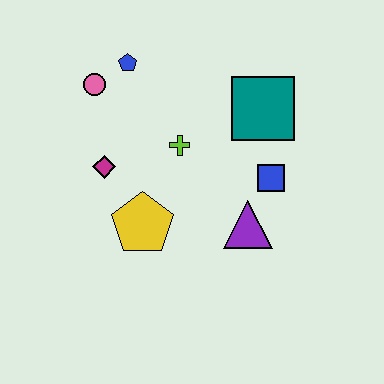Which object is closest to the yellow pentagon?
The magenta diamond is closest to the yellow pentagon.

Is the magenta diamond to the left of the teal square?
Yes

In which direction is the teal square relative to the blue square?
The teal square is above the blue square.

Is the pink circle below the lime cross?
No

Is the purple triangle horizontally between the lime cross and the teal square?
Yes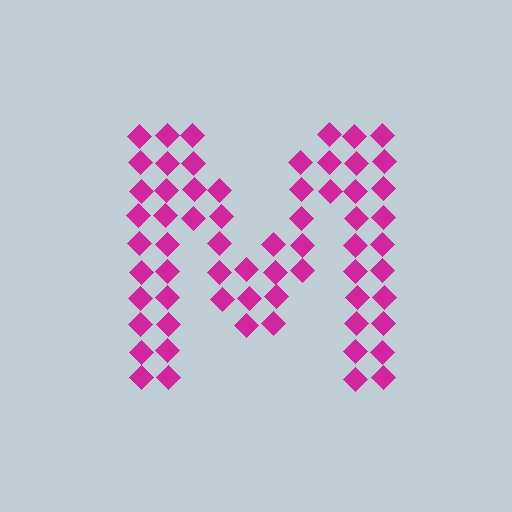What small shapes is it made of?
It is made of small diamonds.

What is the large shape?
The large shape is the letter M.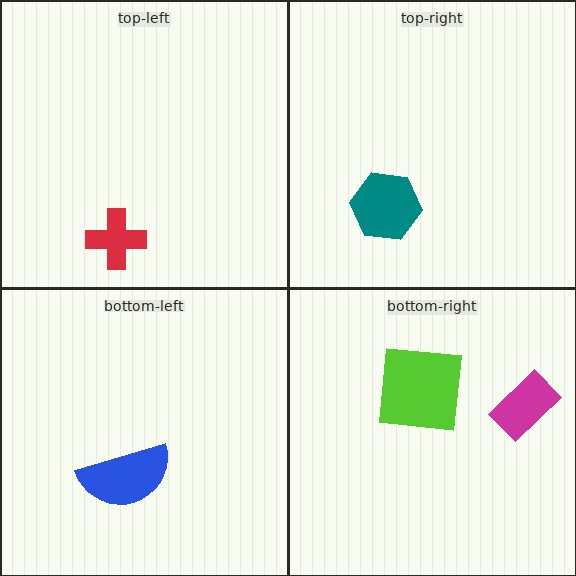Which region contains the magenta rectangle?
The bottom-right region.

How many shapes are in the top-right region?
1.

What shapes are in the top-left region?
The red cross.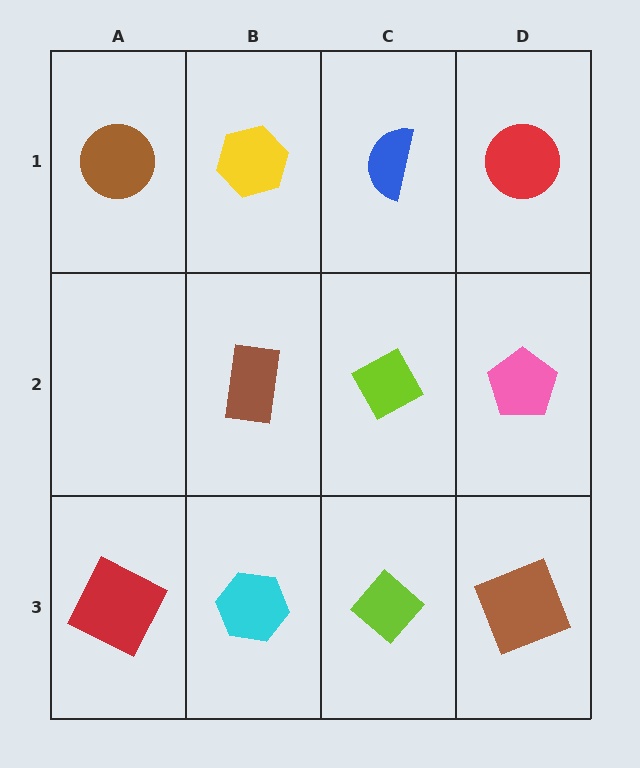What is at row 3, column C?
A lime diamond.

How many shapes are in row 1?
4 shapes.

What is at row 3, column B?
A cyan hexagon.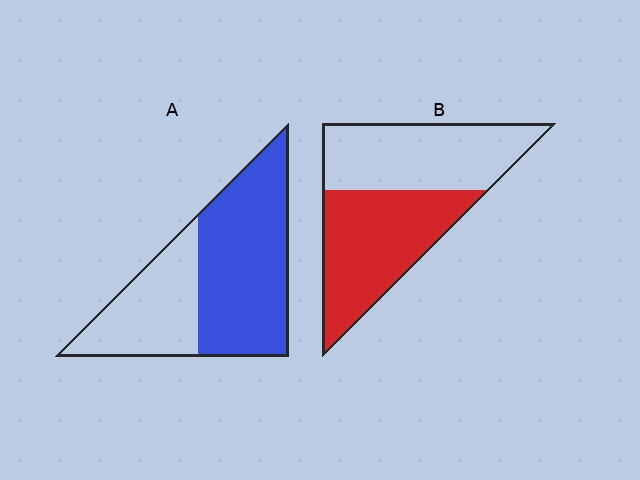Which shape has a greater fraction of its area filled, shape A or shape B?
Shape A.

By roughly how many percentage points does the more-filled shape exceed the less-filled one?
By roughly 10 percentage points (A over B).